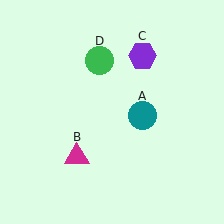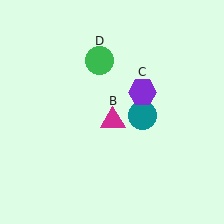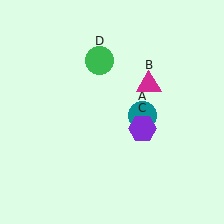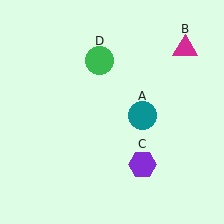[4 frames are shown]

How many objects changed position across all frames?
2 objects changed position: magenta triangle (object B), purple hexagon (object C).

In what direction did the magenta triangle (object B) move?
The magenta triangle (object B) moved up and to the right.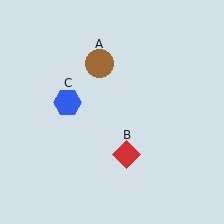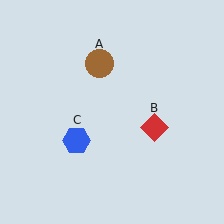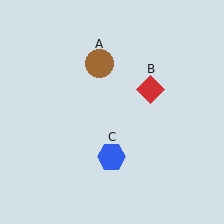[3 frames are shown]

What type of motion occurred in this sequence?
The red diamond (object B), blue hexagon (object C) rotated counterclockwise around the center of the scene.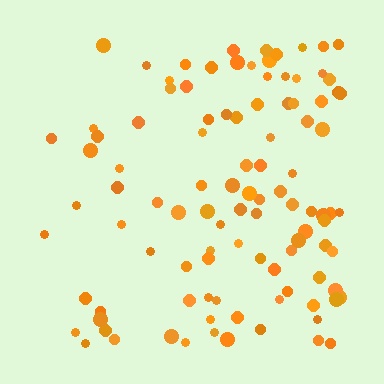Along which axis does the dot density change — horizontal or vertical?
Horizontal.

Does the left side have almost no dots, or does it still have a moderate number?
Still a moderate number, just noticeably fewer than the right.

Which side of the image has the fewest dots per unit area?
The left.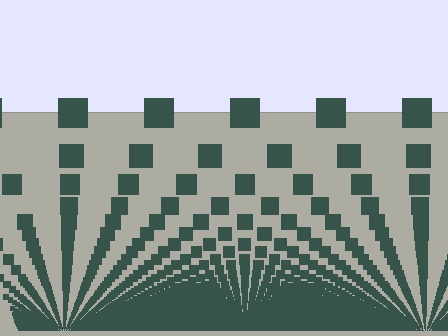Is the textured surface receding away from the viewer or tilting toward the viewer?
The surface appears to tilt toward the viewer. Texture elements get larger and sparser toward the top.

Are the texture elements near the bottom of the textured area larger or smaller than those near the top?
Smaller. The gradient is inverted — elements near the bottom are smaller and denser.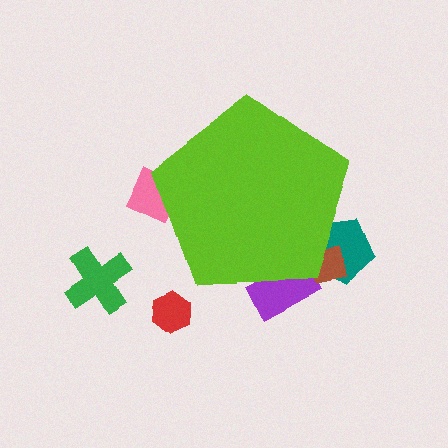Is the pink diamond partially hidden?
Yes, the pink diamond is partially hidden behind the lime pentagon.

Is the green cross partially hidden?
No, the green cross is fully visible.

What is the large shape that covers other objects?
A lime pentagon.